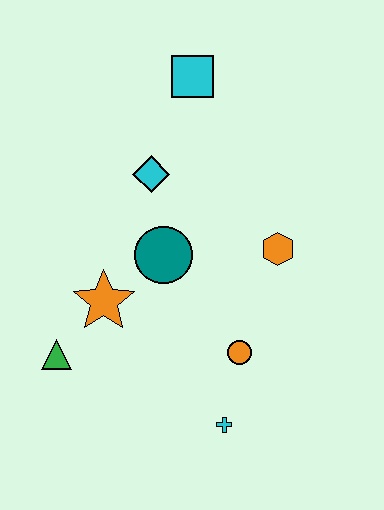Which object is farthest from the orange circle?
The cyan square is farthest from the orange circle.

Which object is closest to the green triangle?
The orange star is closest to the green triangle.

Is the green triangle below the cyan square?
Yes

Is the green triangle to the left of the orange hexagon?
Yes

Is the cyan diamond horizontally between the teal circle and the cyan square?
No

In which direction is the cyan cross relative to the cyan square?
The cyan cross is below the cyan square.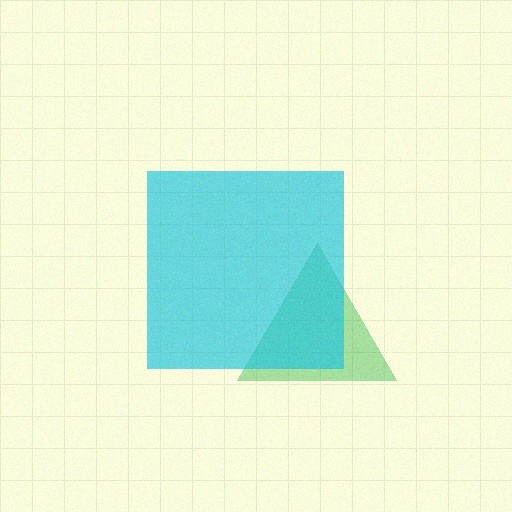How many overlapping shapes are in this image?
There are 2 overlapping shapes in the image.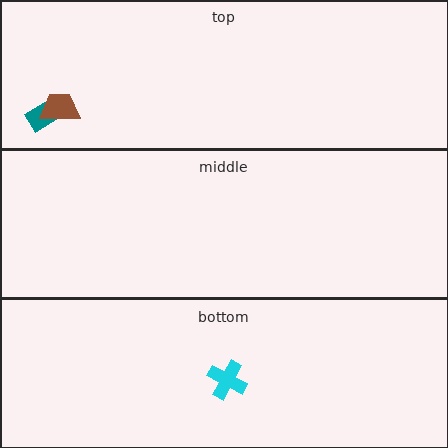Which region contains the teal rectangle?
The top region.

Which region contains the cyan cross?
The bottom region.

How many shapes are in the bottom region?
1.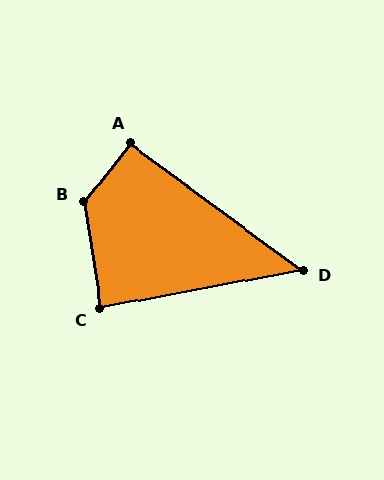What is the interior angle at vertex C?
Approximately 88 degrees (approximately right).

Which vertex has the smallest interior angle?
D, at approximately 47 degrees.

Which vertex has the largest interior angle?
B, at approximately 133 degrees.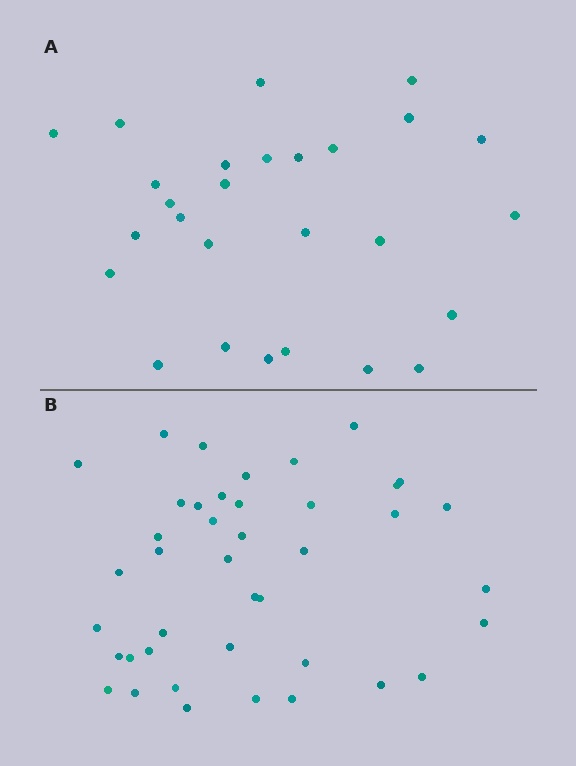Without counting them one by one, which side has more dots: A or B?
Region B (the bottom region) has more dots.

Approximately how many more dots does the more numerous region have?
Region B has approximately 15 more dots than region A.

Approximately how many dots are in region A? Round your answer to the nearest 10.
About 30 dots. (The exact count is 27, which rounds to 30.)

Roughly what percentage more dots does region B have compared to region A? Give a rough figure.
About 50% more.